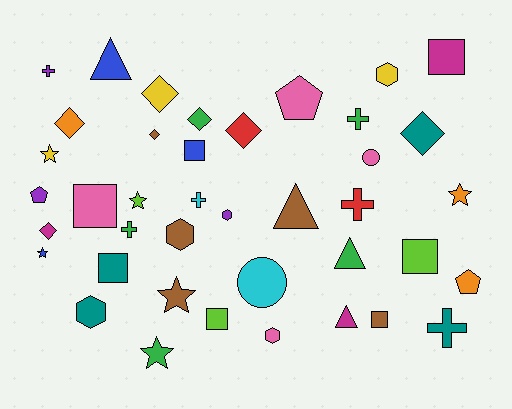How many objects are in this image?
There are 40 objects.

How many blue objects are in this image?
There are 3 blue objects.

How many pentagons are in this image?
There are 3 pentagons.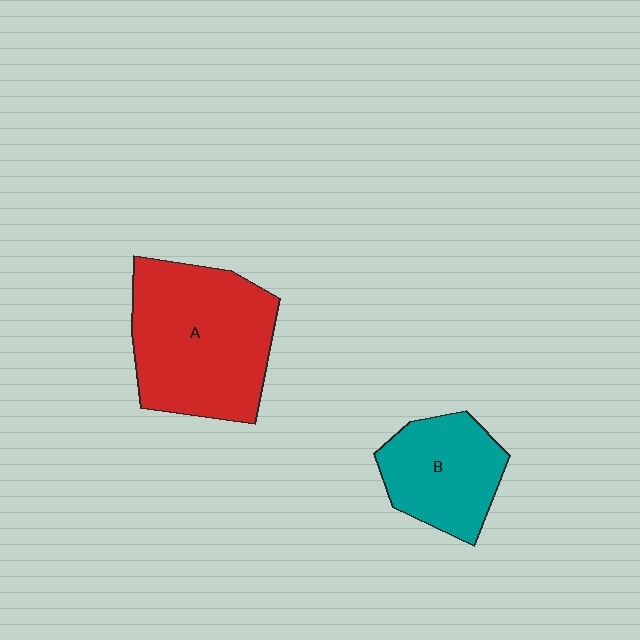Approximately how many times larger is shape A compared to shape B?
Approximately 1.7 times.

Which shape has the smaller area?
Shape B (teal).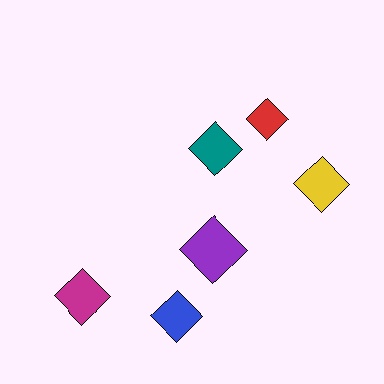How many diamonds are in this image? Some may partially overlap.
There are 6 diamonds.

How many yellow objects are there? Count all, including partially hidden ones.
There is 1 yellow object.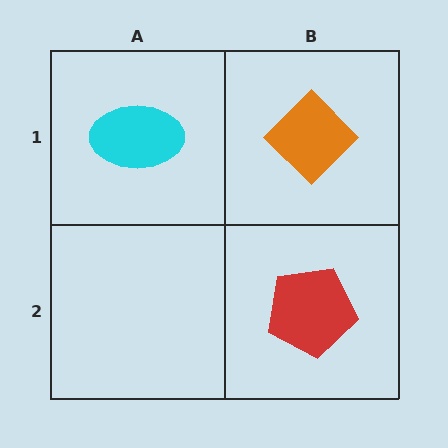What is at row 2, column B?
A red pentagon.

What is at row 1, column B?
An orange diamond.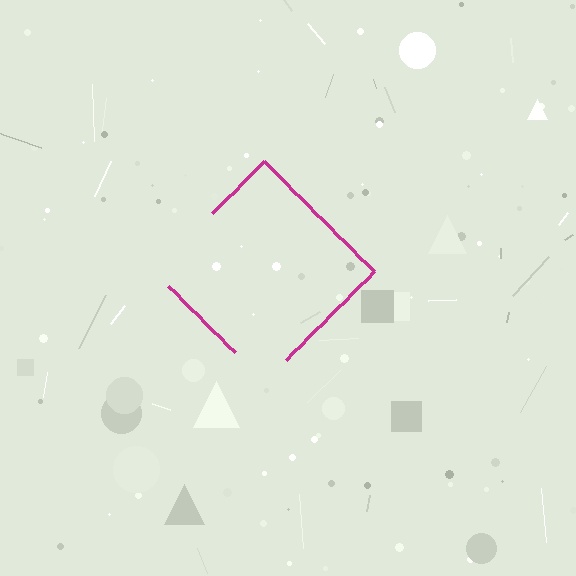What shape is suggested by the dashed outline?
The dashed outline suggests a diamond.